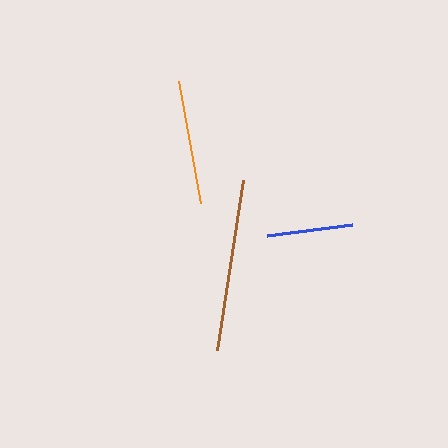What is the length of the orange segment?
The orange segment is approximately 124 pixels long.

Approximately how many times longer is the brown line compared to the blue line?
The brown line is approximately 2.0 times the length of the blue line.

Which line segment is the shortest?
The blue line is the shortest at approximately 86 pixels.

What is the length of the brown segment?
The brown segment is approximately 173 pixels long.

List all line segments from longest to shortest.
From longest to shortest: brown, orange, blue.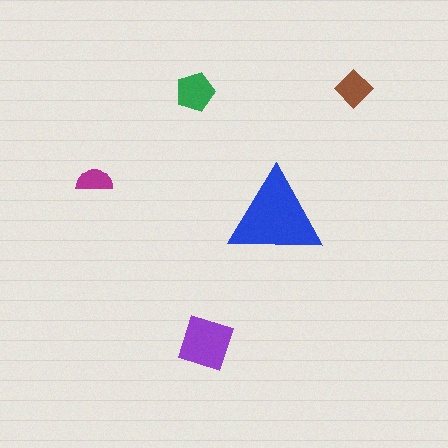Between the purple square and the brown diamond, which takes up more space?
The purple square.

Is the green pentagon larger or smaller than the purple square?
Smaller.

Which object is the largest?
The blue triangle.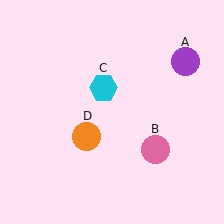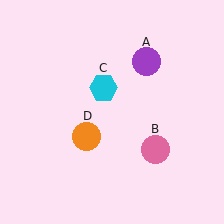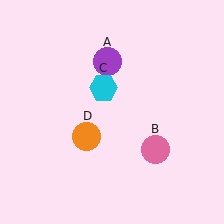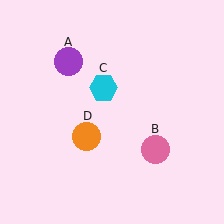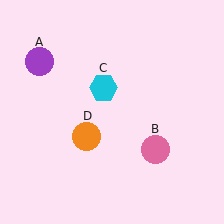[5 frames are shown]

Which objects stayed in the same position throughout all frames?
Pink circle (object B) and cyan hexagon (object C) and orange circle (object D) remained stationary.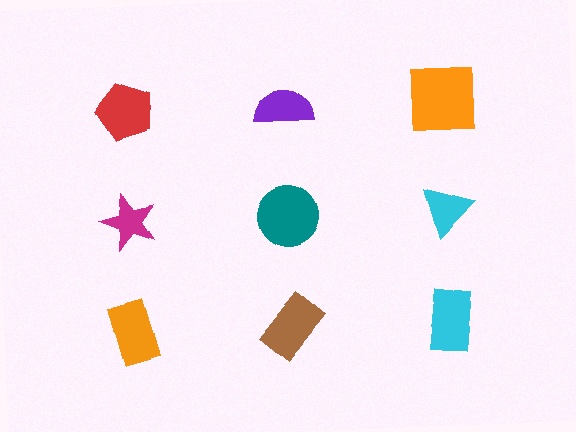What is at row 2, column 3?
A cyan triangle.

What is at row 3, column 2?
A brown rectangle.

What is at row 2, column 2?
A teal circle.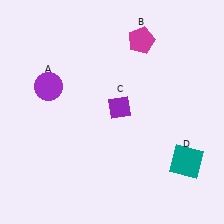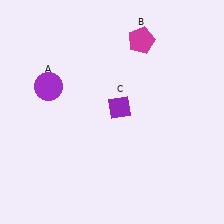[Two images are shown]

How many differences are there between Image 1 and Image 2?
There is 1 difference between the two images.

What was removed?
The teal square (D) was removed in Image 2.